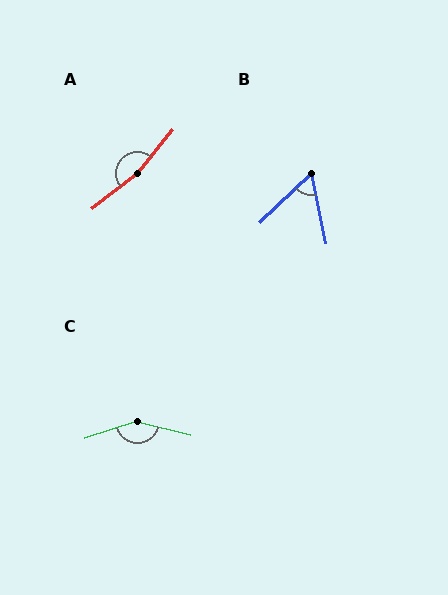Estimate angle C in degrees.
Approximately 149 degrees.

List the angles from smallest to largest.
B (58°), C (149°), A (166°).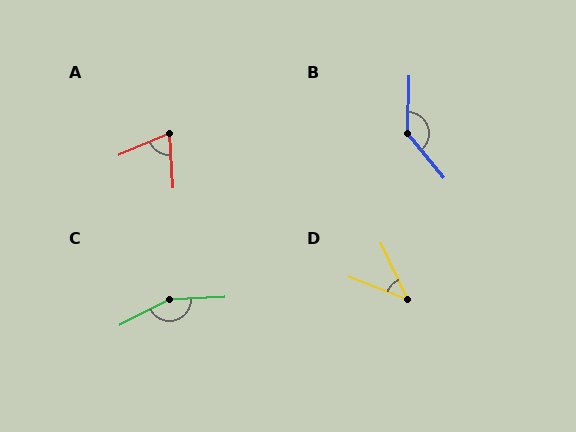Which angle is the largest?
C, at approximately 155 degrees.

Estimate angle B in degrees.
Approximately 140 degrees.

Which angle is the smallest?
D, at approximately 44 degrees.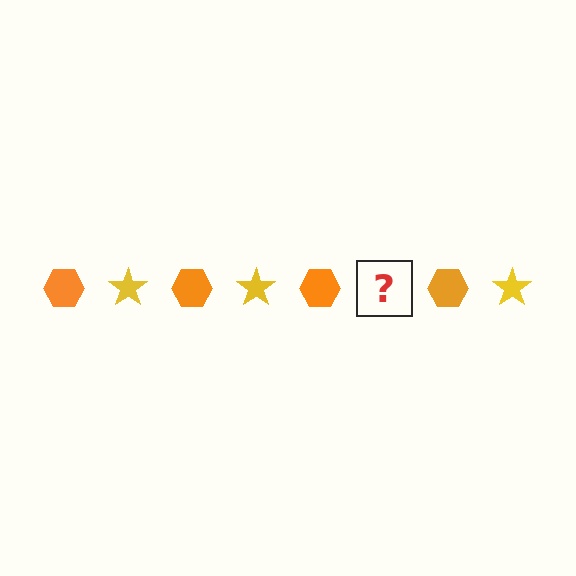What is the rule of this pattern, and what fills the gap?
The rule is that the pattern alternates between orange hexagon and yellow star. The gap should be filled with a yellow star.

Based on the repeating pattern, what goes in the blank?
The blank should be a yellow star.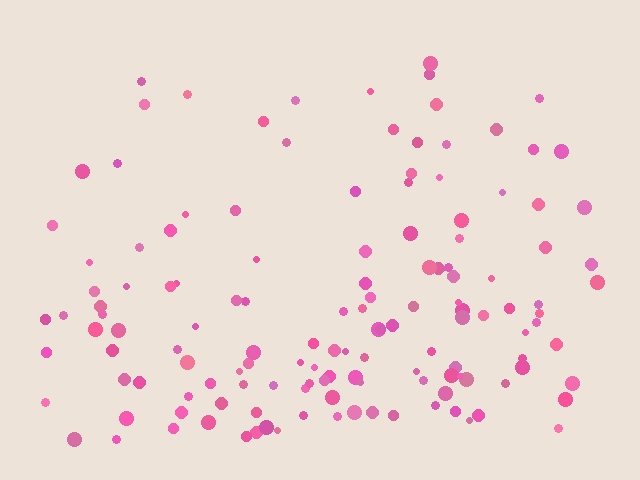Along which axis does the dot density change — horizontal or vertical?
Vertical.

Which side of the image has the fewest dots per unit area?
The top.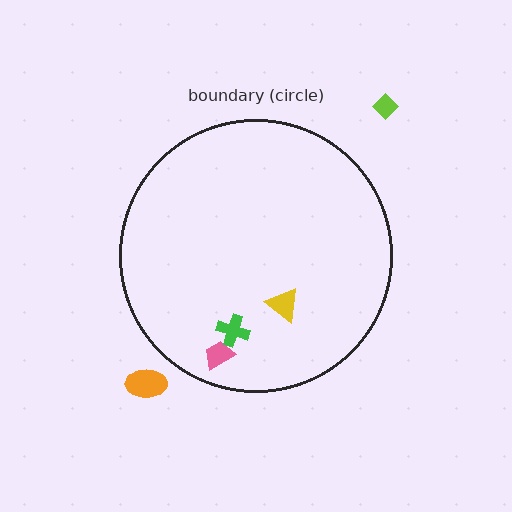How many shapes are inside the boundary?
3 inside, 2 outside.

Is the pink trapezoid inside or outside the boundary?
Inside.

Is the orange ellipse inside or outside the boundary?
Outside.